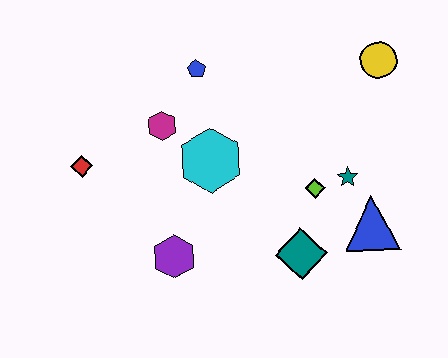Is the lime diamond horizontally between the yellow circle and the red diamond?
Yes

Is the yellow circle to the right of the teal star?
Yes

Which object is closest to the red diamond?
The magenta hexagon is closest to the red diamond.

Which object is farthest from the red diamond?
The yellow circle is farthest from the red diamond.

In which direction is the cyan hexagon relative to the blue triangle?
The cyan hexagon is to the left of the blue triangle.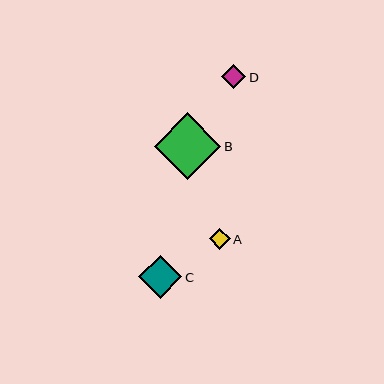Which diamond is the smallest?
Diamond A is the smallest with a size of approximately 21 pixels.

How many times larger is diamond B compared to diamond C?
Diamond B is approximately 1.5 times the size of diamond C.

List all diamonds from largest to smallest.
From largest to smallest: B, C, D, A.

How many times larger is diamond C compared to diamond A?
Diamond C is approximately 2.1 times the size of diamond A.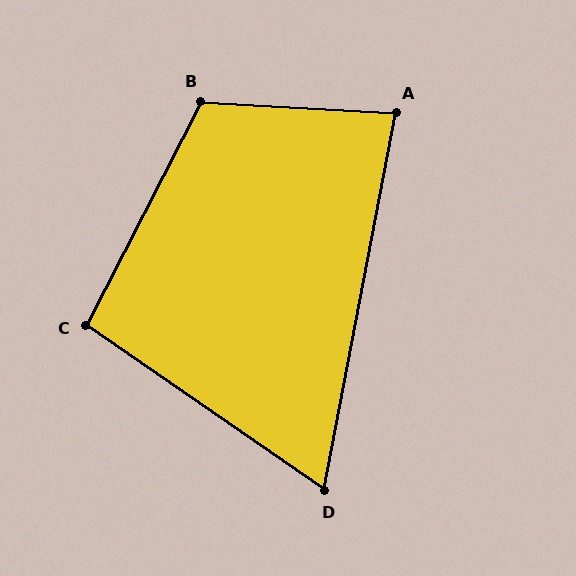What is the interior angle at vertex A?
Approximately 82 degrees (acute).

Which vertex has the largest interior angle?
B, at approximately 114 degrees.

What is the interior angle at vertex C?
Approximately 98 degrees (obtuse).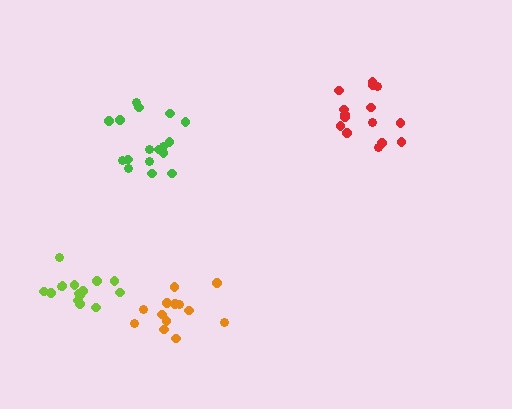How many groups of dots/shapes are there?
There are 4 groups.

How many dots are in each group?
Group 1: 17 dots, Group 2: 15 dots, Group 3: 13 dots, Group 4: 15 dots (60 total).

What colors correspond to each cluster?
The clusters are colored: green, lime, orange, red.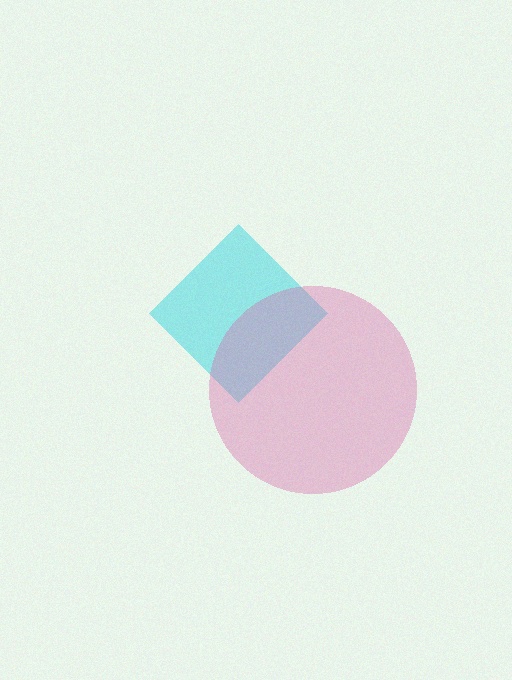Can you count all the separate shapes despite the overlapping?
Yes, there are 2 separate shapes.